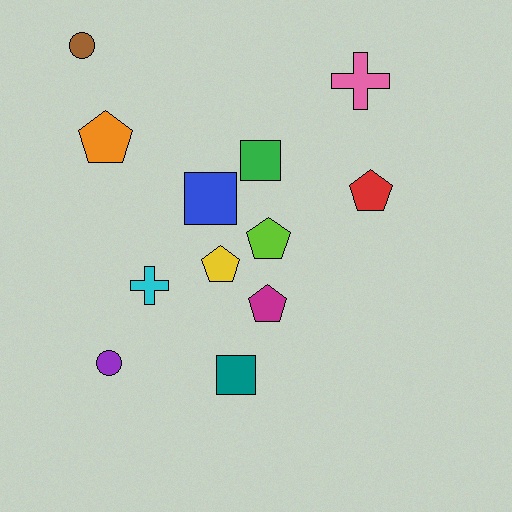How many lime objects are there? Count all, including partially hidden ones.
There is 1 lime object.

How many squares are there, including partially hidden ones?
There are 3 squares.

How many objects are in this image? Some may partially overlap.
There are 12 objects.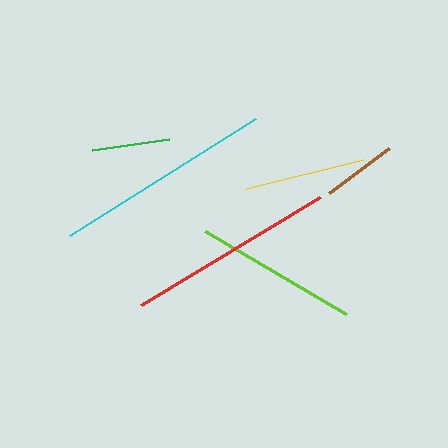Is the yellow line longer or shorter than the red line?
The red line is longer than the yellow line.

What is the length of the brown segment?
The brown segment is approximately 74 pixels long.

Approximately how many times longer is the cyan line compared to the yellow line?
The cyan line is approximately 1.8 times the length of the yellow line.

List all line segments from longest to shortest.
From longest to shortest: cyan, red, lime, yellow, green, brown.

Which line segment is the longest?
The cyan line is the longest at approximately 220 pixels.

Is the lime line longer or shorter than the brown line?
The lime line is longer than the brown line.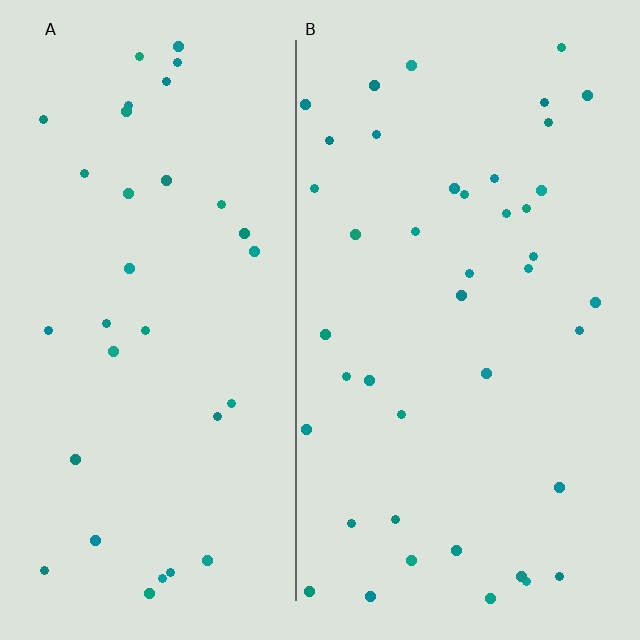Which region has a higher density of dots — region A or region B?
B (the right).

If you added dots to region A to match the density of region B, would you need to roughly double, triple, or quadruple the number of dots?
Approximately double.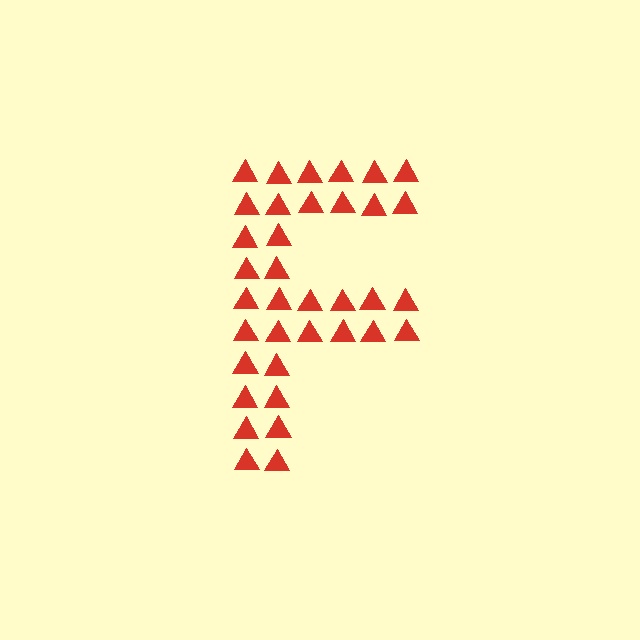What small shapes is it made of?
It is made of small triangles.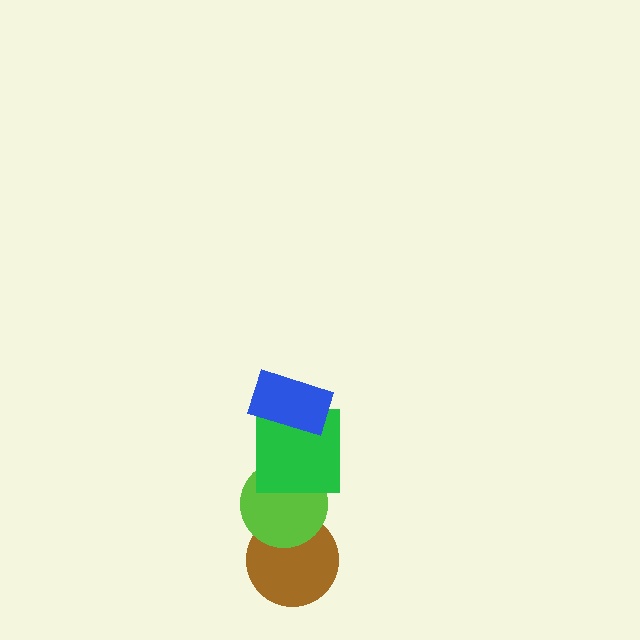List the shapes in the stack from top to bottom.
From top to bottom: the blue rectangle, the green square, the lime circle, the brown circle.